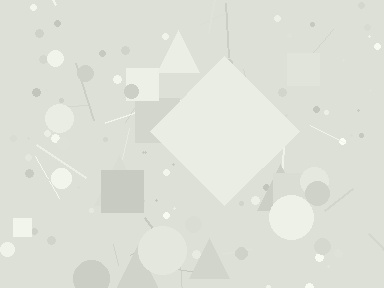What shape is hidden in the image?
A diamond is hidden in the image.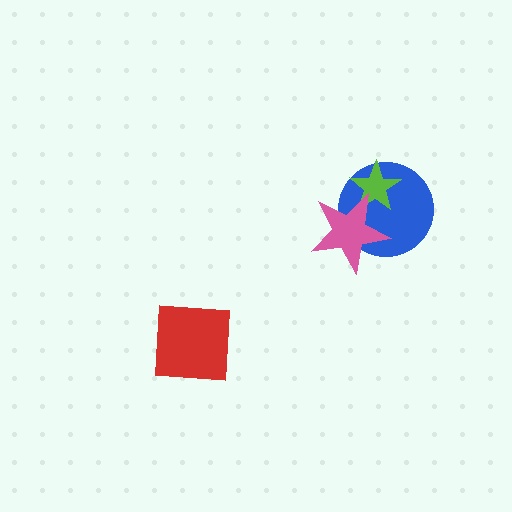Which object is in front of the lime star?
The pink star is in front of the lime star.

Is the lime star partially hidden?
Yes, it is partially covered by another shape.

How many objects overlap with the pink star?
2 objects overlap with the pink star.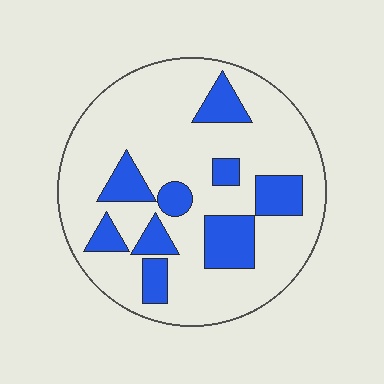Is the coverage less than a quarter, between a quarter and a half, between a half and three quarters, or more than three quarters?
Less than a quarter.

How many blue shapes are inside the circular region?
9.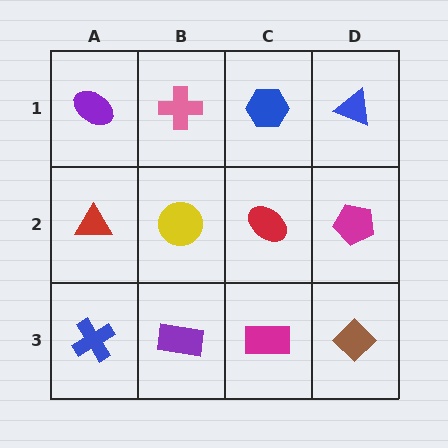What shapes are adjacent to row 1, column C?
A red ellipse (row 2, column C), a pink cross (row 1, column B), a blue triangle (row 1, column D).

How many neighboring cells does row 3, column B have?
3.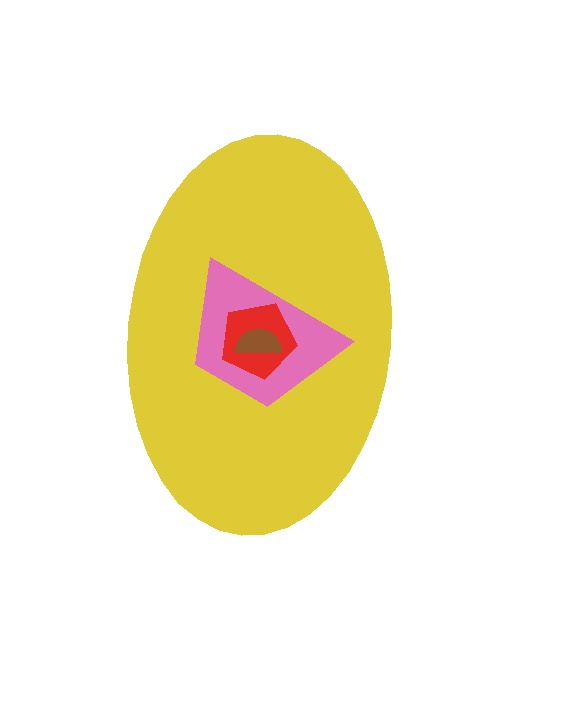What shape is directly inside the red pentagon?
The brown semicircle.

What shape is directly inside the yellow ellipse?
The pink trapezoid.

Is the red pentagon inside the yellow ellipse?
Yes.